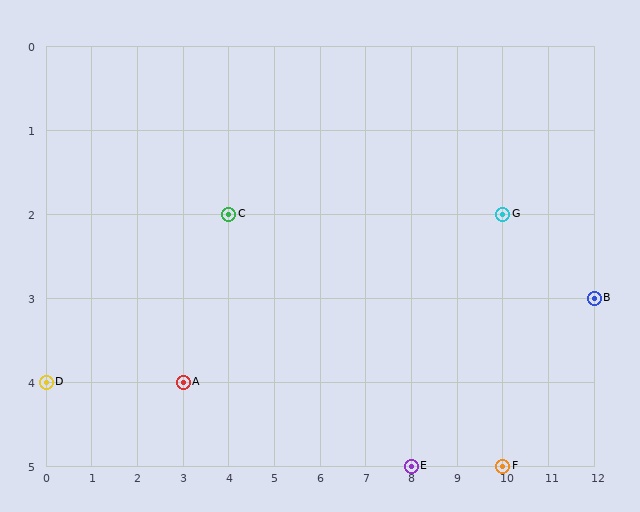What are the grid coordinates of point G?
Point G is at grid coordinates (10, 2).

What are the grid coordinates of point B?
Point B is at grid coordinates (12, 3).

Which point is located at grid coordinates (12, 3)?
Point B is at (12, 3).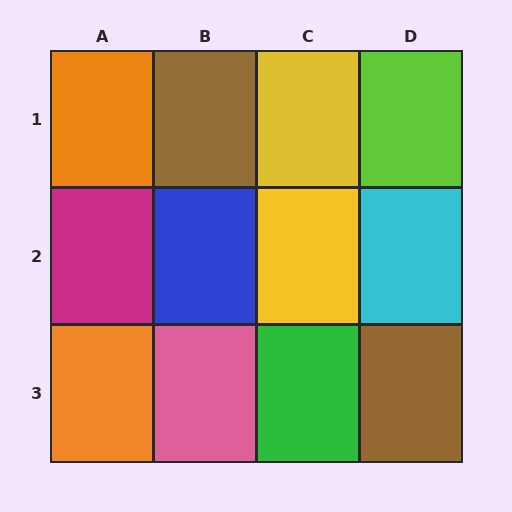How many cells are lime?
1 cell is lime.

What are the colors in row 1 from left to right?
Orange, brown, yellow, lime.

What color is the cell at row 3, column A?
Orange.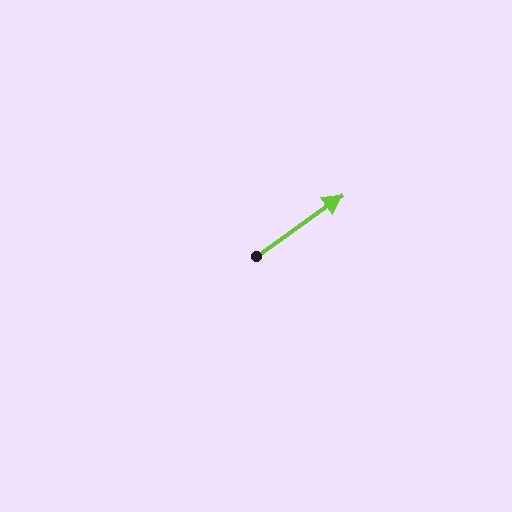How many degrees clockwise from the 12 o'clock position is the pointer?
Approximately 55 degrees.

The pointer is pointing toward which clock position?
Roughly 2 o'clock.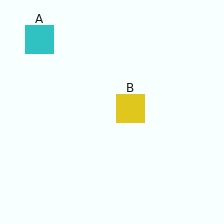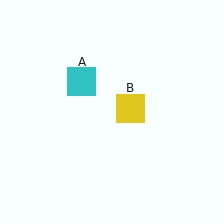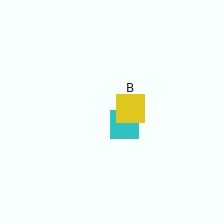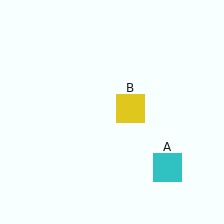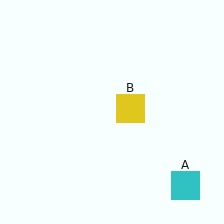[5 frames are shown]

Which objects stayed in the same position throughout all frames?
Yellow square (object B) remained stationary.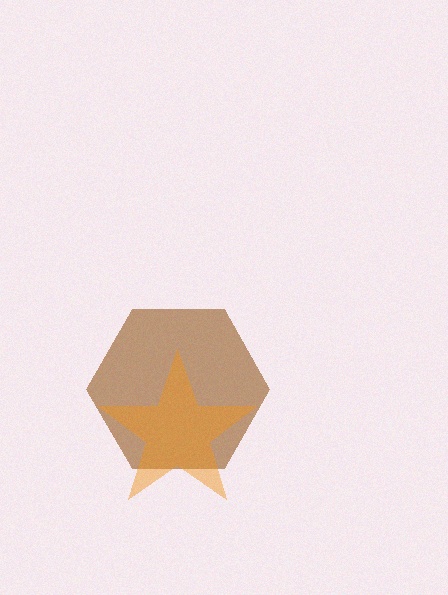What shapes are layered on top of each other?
The layered shapes are: a brown hexagon, an orange star.